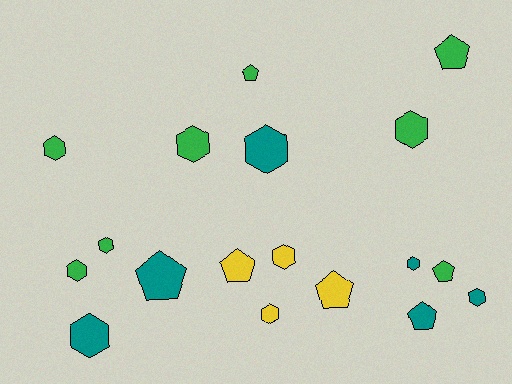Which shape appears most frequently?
Hexagon, with 11 objects.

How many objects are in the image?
There are 18 objects.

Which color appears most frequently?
Green, with 8 objects.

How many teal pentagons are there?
There are 2 teal pentagons.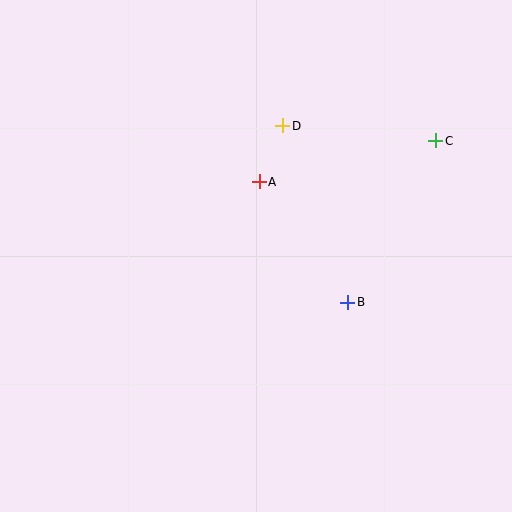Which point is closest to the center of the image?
Point A at (259, 182) is closest to the center.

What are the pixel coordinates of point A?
Point A is at (259, 182).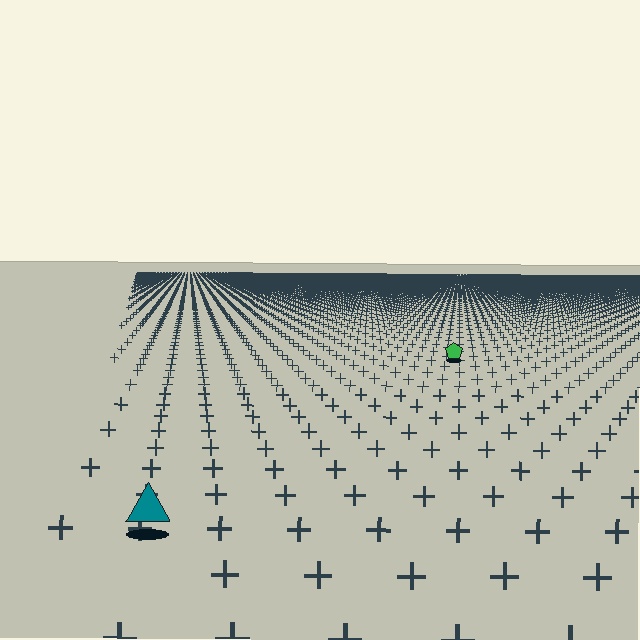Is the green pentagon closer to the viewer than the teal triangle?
No. The teal triangle is closer — you can tell from the texture gradient: the ground texture is coarser near it.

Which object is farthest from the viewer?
The green pentagon is farthest from the viewer. It appears smaller and the ground texture around it is denser.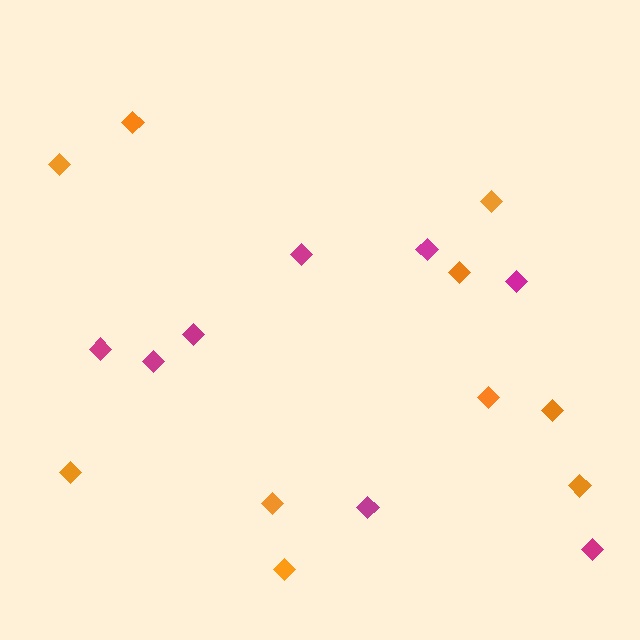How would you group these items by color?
There are 2 groups: one group of orange diamonds (10) and one group of magenta diamonds (8).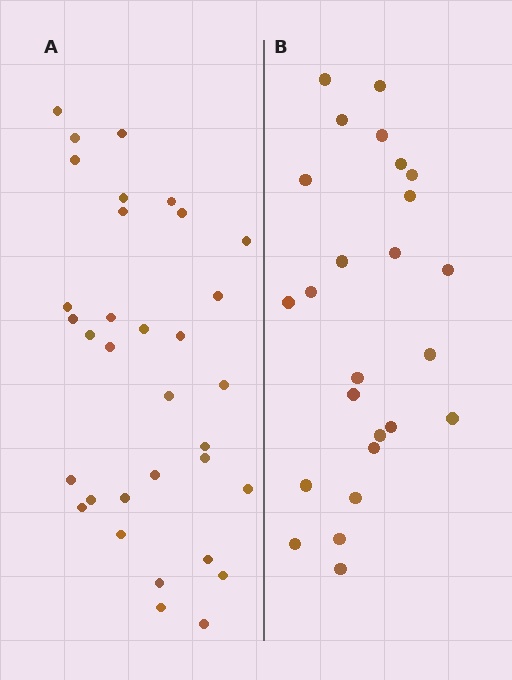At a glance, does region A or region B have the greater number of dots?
Region A (the left region) has more dots.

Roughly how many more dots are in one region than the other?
Region A has roughly 8 or so more dots than region B.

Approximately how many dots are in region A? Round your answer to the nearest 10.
About 30 dots. (The exact count is 33, which rounds to 30.)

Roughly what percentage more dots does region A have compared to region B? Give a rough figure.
About 30% more.